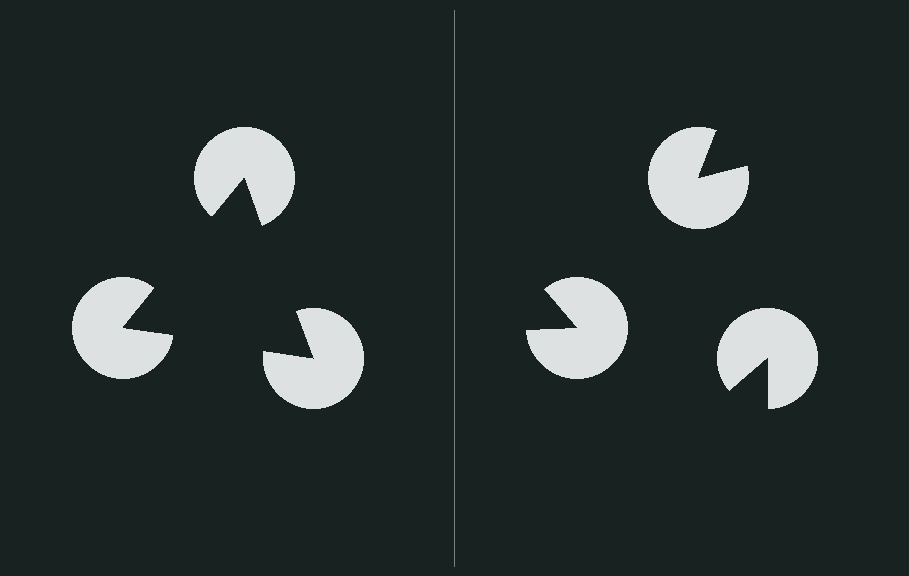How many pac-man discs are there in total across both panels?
6 — 3 on each side.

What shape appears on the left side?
An illusory triangle.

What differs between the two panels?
The pac-man discs are positioned identically on both sides; only the wedge orientations differ. On the left they align to a triangle; on the right they are misaligned.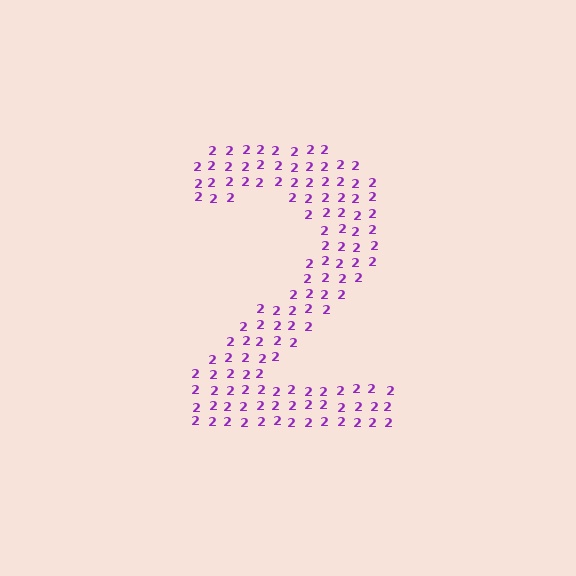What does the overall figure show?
The overall figure shows the digit 2.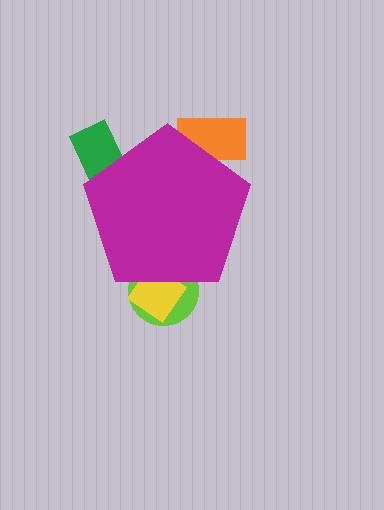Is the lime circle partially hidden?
Yes, the lime circle is partially hidden behind the magenta pentagon.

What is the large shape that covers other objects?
A magenta pentagon.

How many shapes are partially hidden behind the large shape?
4 shapes are partially hidden.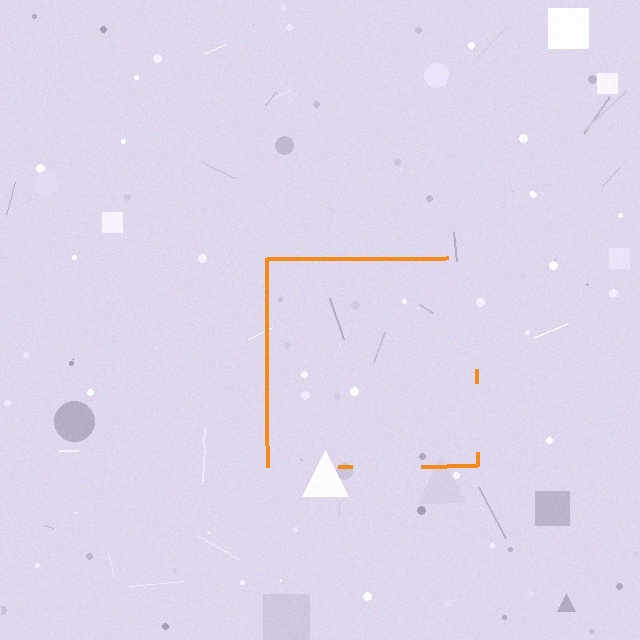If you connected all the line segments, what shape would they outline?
They would outline a square.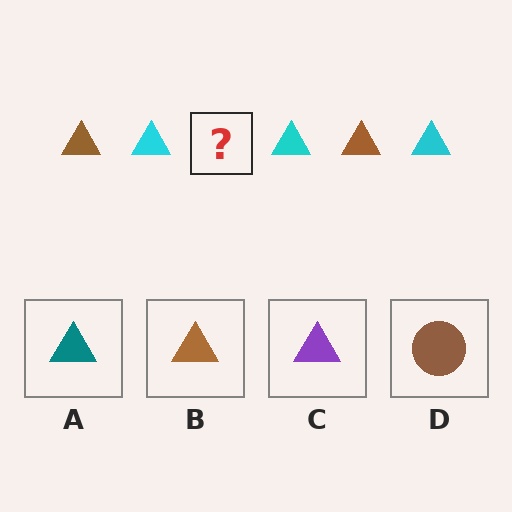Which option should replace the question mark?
Option B.